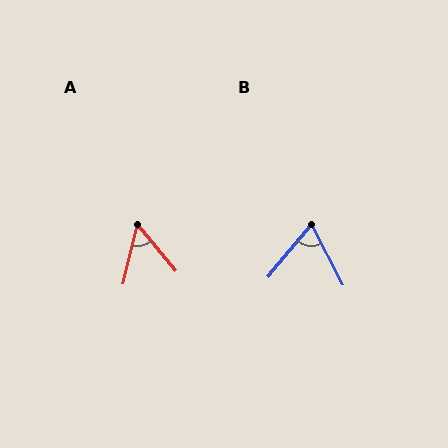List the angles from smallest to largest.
A (53°), B (68°).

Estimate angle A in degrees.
Approximately 53 degrees.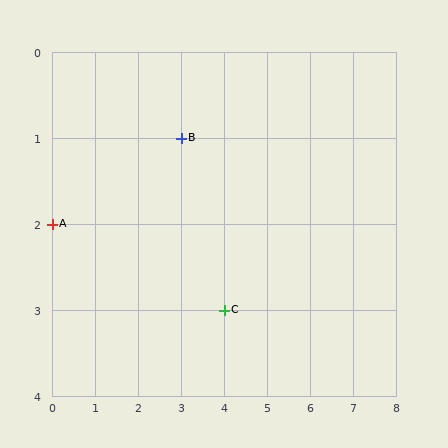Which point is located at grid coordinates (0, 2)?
Point A is at (0, 2).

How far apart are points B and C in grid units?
Points B and C are 1 column and 2 rows apart (about 2.2 grid units diagonally).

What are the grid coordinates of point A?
Point A is at grid coordinates (0, 2).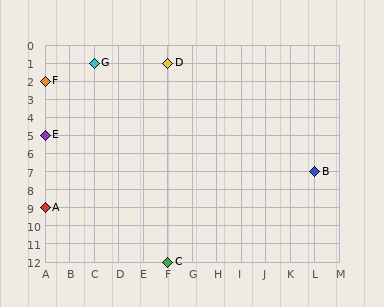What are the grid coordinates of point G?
Point G is at grid coordinates (C, 1).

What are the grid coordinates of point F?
Point F is at grid coordinates (A, 2).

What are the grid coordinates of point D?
Point D is at grid coordinates (F, 1).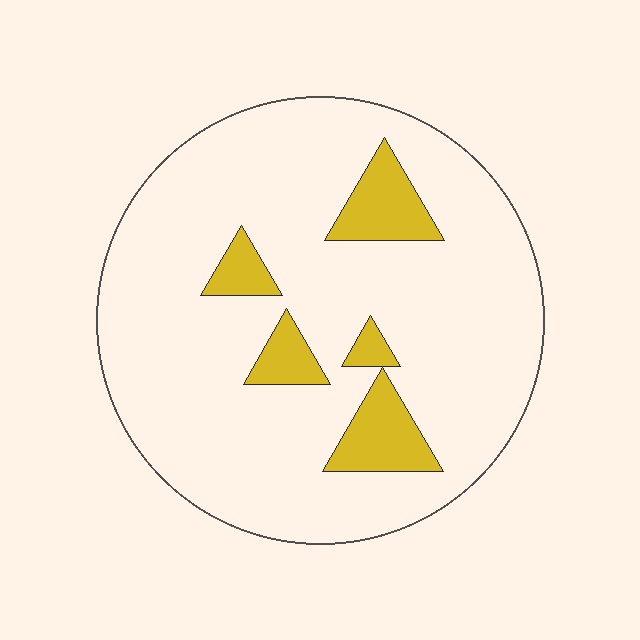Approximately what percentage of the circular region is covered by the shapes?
Approximately 15%.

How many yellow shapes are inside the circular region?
5.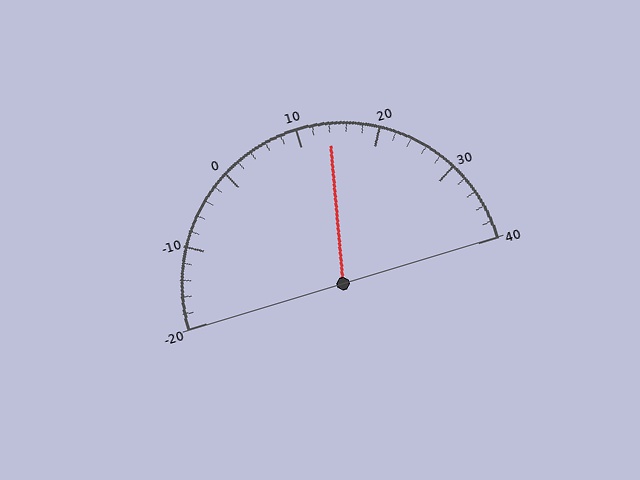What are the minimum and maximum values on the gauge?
The gauge ranges from -20 to 40.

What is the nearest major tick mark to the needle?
The nearest major tick mark is 10.